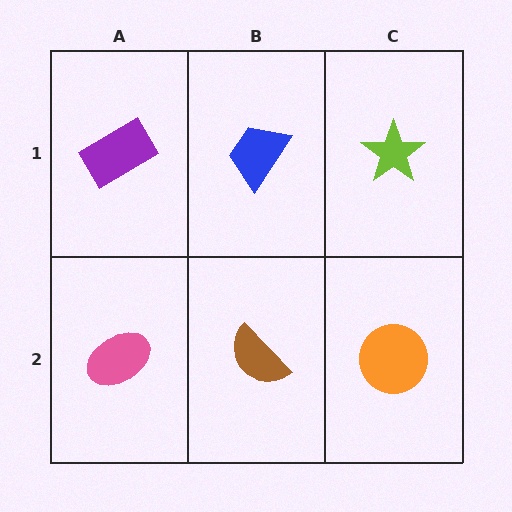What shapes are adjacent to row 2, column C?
A lime star (row 1, column C), a brown semicircle (row 2, column B).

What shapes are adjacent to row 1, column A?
A pink ellipse (row 2, column A), a blue trapezoid (row 1, column B).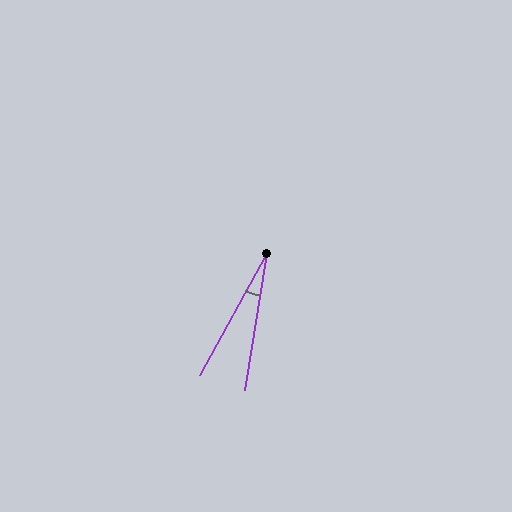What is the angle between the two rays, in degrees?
Approximately 19 degrees.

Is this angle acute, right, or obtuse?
It is acute.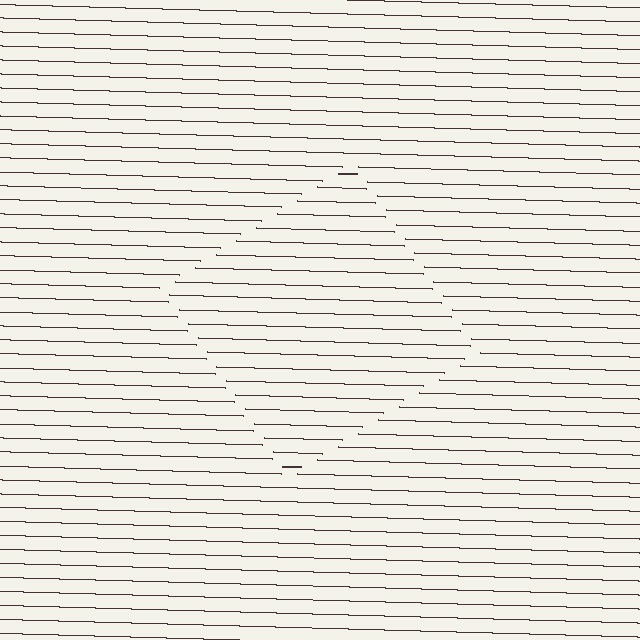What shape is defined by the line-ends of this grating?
An illusory square. The interior of the shape contains the same grating, shifted by half a period — the contour is defined by the phase discontinuity where line-ends from the inner and outer gratings abut.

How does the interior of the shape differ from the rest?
The interior of the shape contains the same grating, shifted by half a period — the contour is defined by the phase discontinuity where line-ends from the inner and outer gratings abut.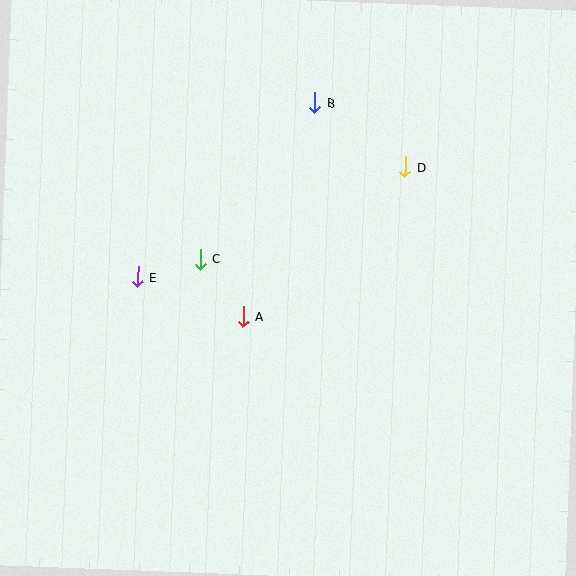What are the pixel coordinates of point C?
Point C is at (200, 259).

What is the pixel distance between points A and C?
The distance between A and C is 72 pixels.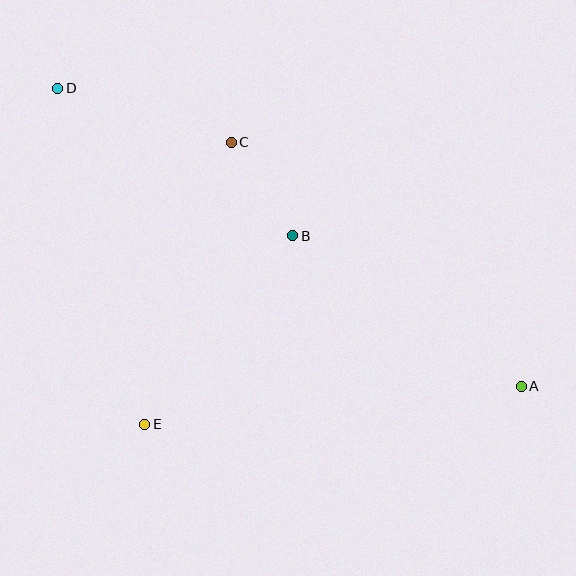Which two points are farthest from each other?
Points A and D are farthest from each other.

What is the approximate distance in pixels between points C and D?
The distance between C and D is approximately 182 pixels.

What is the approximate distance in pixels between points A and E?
The distance between A and E is approximately 378 pixels.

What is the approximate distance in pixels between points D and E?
The distance between D and E is approximately 348 pixels.